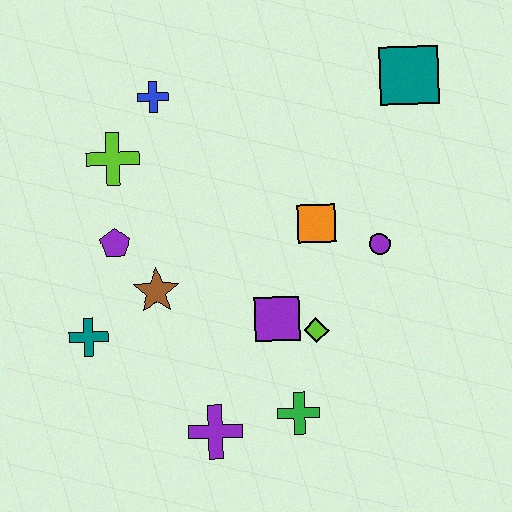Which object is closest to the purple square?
The lime diamond is closest to the purple square.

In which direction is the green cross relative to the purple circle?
The green cross is below the purple circle.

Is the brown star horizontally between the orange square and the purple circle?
No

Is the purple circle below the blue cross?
Yes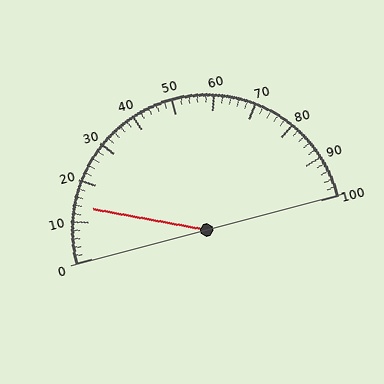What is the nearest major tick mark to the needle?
The nearest major tick mark is 10.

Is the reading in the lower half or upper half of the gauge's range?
The reading is in the lower half of the range (0 to 100).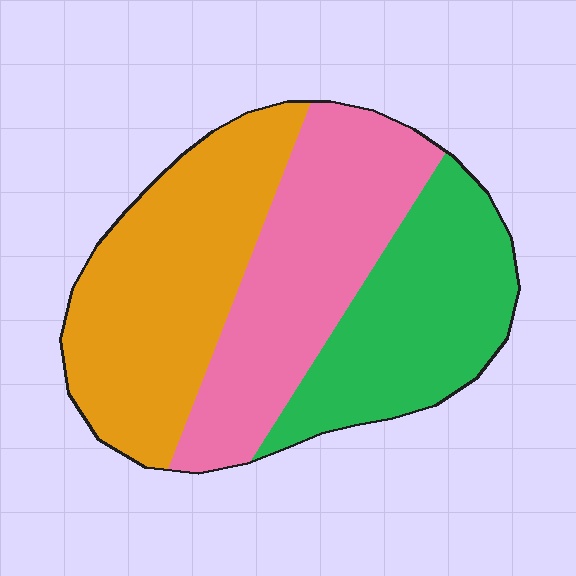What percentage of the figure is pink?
Pink covers around 35% of the figure.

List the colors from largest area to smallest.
From largest to smallest: orange, pink, green.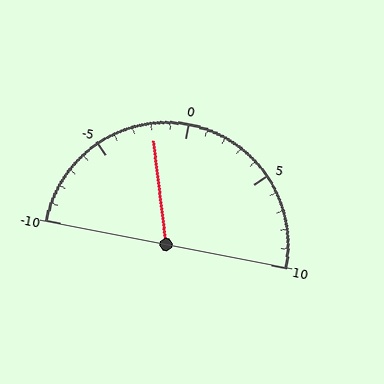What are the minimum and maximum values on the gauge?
The gauge ranges from -10 to 10.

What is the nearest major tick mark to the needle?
The nearest major tick mark is 0.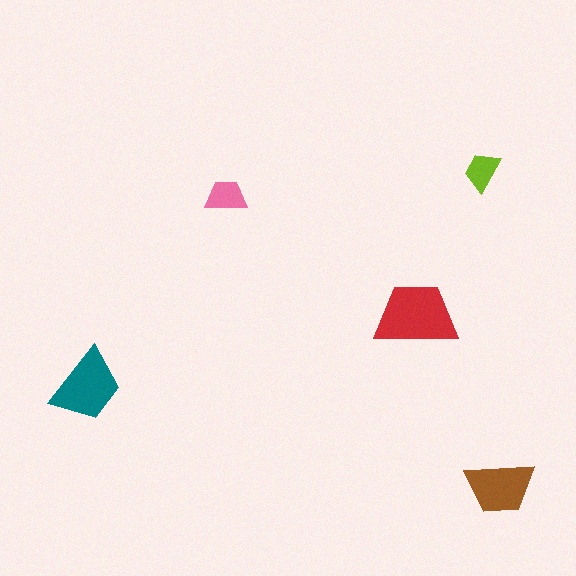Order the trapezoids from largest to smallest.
the red one, the teal one, the brown one, the pink one, the lime one.